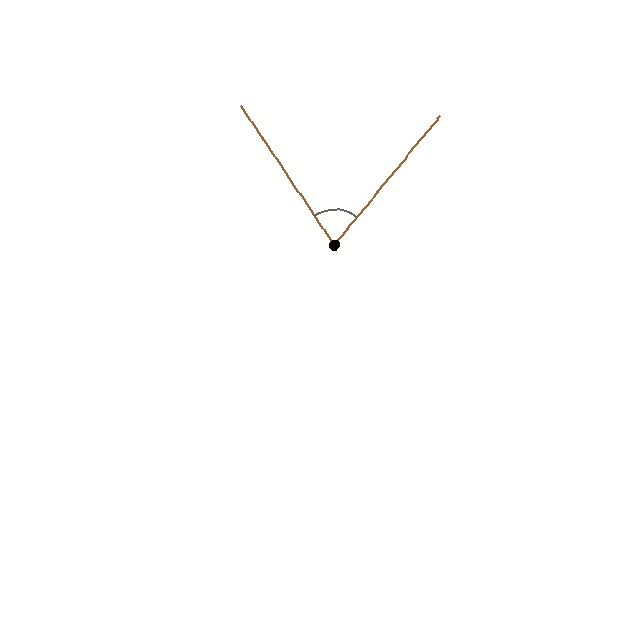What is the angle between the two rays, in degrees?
Approximately 73 degrees.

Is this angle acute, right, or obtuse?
It is acute.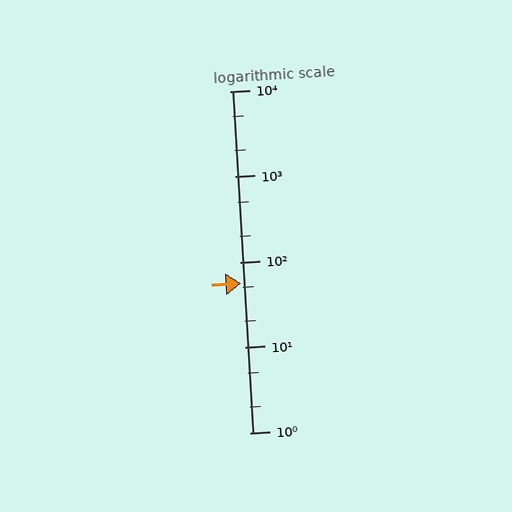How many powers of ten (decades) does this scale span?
The scale spans 4 decades, from 1 to 10000.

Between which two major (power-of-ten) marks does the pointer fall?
The pointer is between 10 and 100.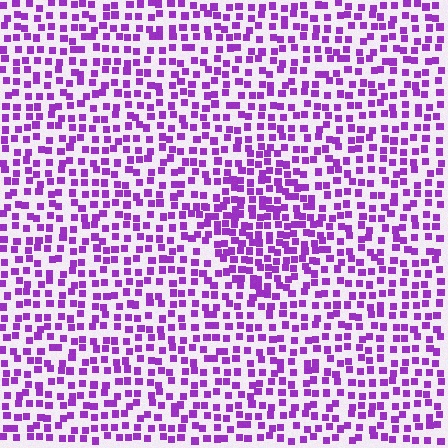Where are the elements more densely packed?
The elements are more densely packed inside the diamond boundary.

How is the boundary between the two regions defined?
The boundary is defined by a change in element density (approximately 1.6x ratio). All elements are the same color, size, and shape.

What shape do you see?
I see a diamond.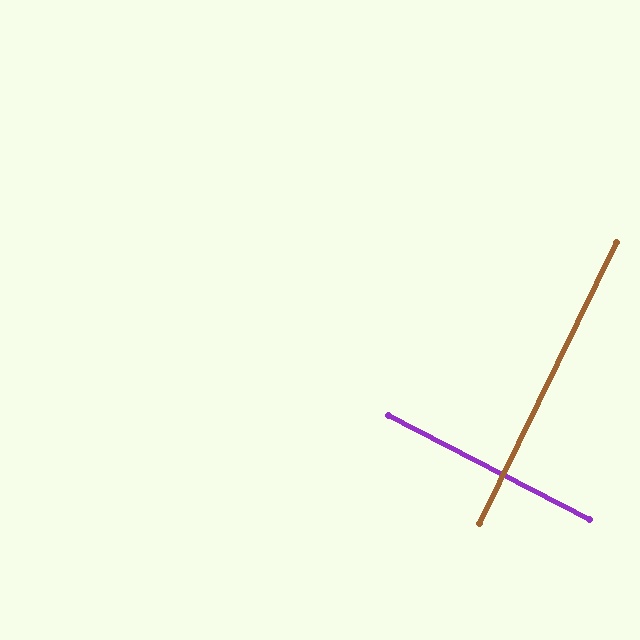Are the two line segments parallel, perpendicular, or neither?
Perpendicular — they meet at approximately 89°.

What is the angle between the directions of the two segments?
Approximately 89 degrees.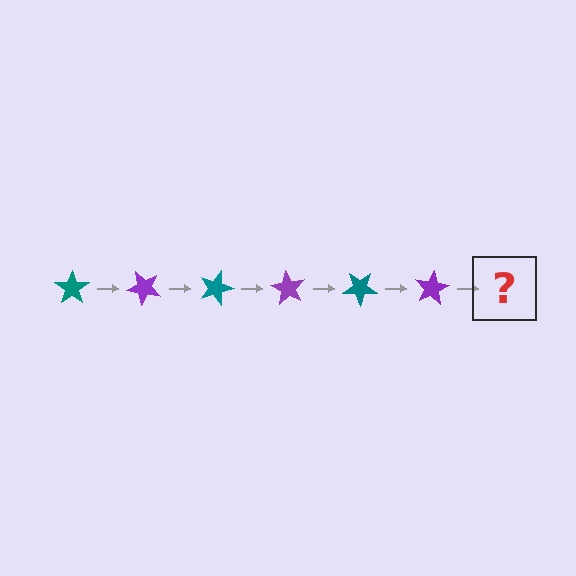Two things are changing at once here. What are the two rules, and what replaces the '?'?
The two rules are that it rotates 45 degrees each step and the color cycles through teal and purple. The '?' should be a teal star, rotated 270 degrees from the start.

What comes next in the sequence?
The next element should be a teal star, rotated 270 degrees from the start.